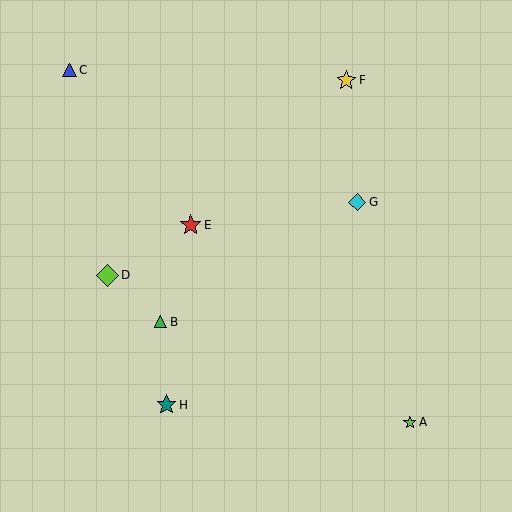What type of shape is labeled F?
Shape F is a yellow star.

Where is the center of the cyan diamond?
The center of the cyan diamond is at (357, 202).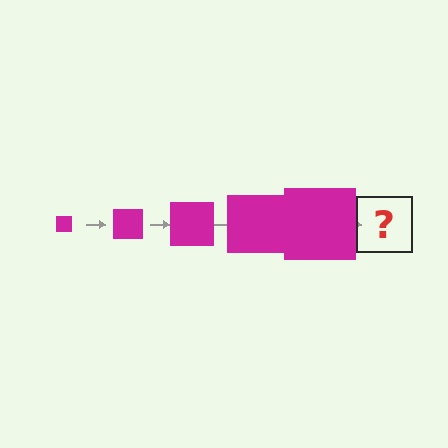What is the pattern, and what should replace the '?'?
The pattern is that the square gets progressively larger each step. The '?' should be a magenta square, larger than the previous one.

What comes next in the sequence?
The next element should be a magenta square, larger than the previous one.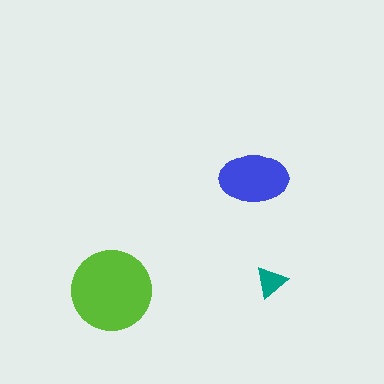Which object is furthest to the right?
The teal triangle is rightmost.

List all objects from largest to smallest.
The lime circle, the blue ellipse, the teal triangle.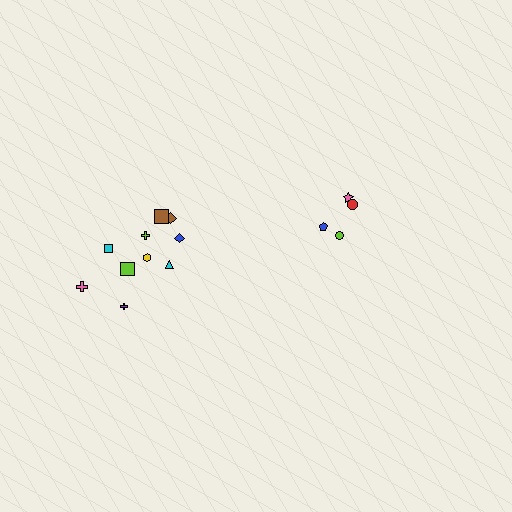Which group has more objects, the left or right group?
The left group.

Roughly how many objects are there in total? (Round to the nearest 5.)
Roughly 15 objects in total.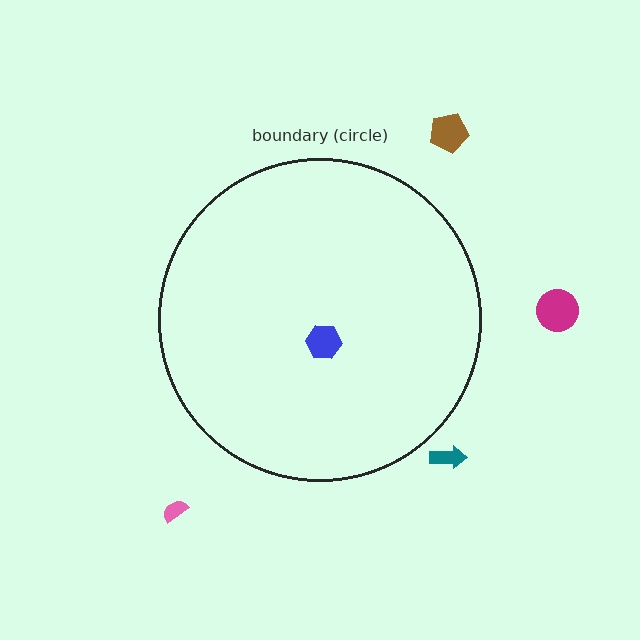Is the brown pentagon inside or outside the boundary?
Outside.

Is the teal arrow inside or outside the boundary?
Outside.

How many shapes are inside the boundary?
1 inside, 4 outside.